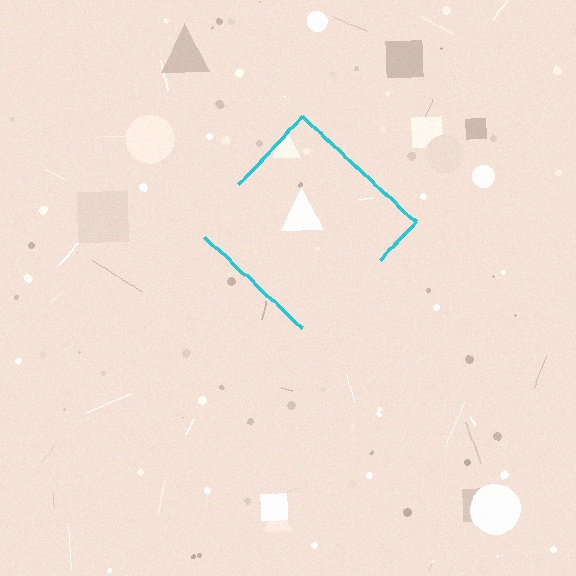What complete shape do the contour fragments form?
The contour fragments form a diamond.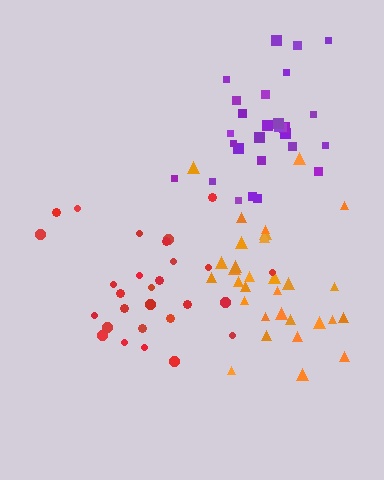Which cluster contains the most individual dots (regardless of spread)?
Orange (31).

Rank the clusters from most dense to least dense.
orange, purple, red.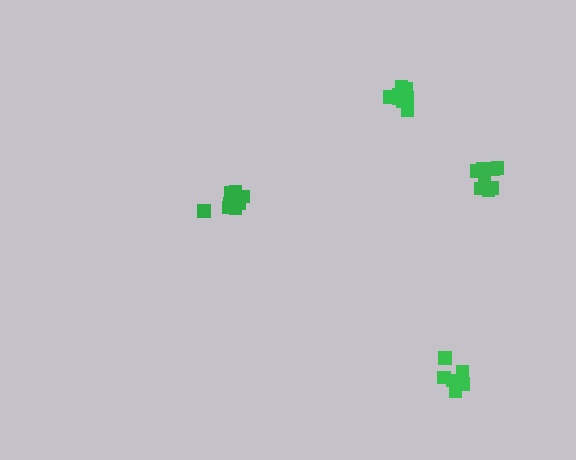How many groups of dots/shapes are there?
There are 4 groups.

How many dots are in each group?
Group 1: 9 dots, Group 2: 6 dots, Group 3: 8 dots, Group 4: 9 dots (32 total).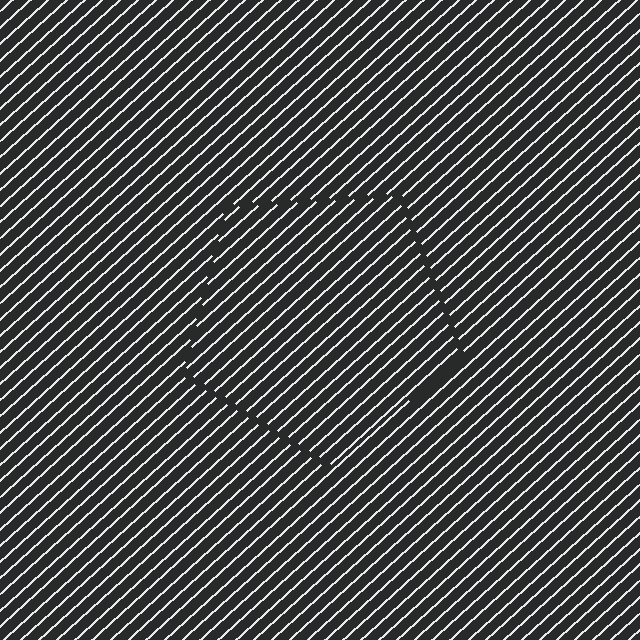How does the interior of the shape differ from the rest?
The interior of the shape contains the same grating, shifted by half a period — the contour is defined by the phase discontinuity where line-ends from the inner and outer gratings abut.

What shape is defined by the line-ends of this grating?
An illusory pentagon. The interior of the shape contains the same grating, shifted by half a period — the contour is defined by the phase discontinuity where line-ends from the inner and outer gratings abut.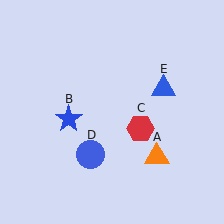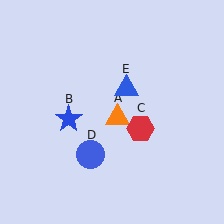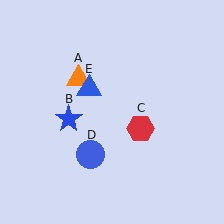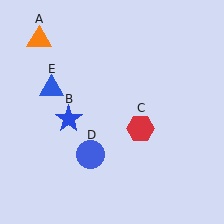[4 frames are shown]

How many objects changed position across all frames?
2 objects changed position: orange triangle (object A), blue triangle (object E).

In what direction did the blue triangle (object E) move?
The blue triangle (object E) moved left.